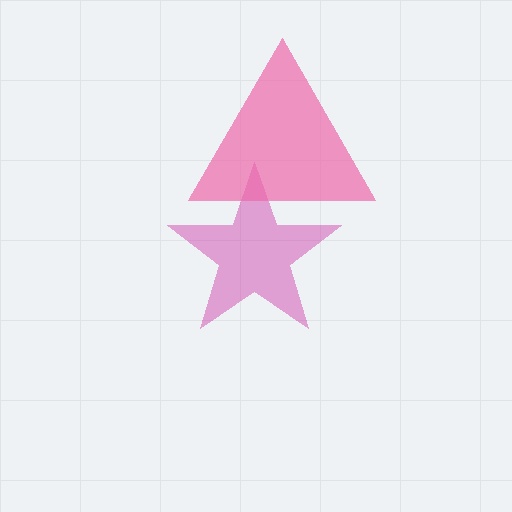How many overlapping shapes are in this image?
There are 2 overlapping shapes in the image.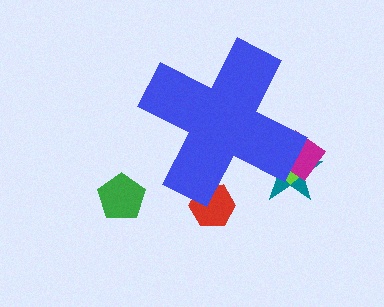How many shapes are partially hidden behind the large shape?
4 shapes are partially hidden.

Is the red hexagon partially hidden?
Yes, the red hexagon is partially hidden behind the blue cross.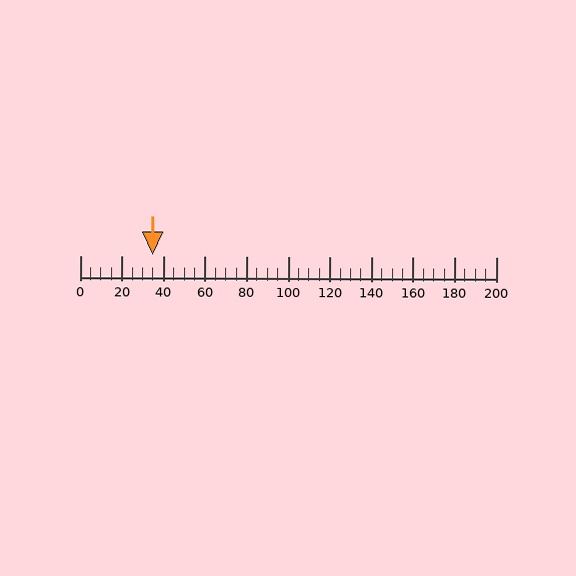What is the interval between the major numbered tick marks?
The major tick marks are spaced 20 units apart.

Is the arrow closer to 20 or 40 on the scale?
The arrow is closer to 40.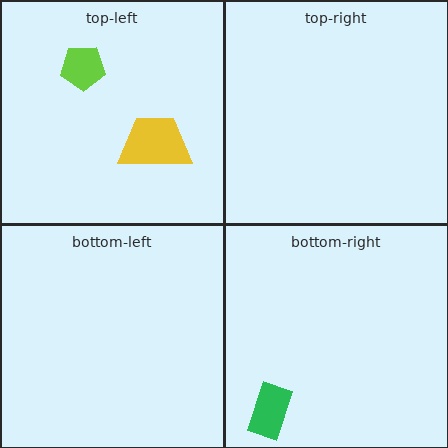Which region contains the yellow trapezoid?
The top-left region.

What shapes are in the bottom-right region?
The green rectangle.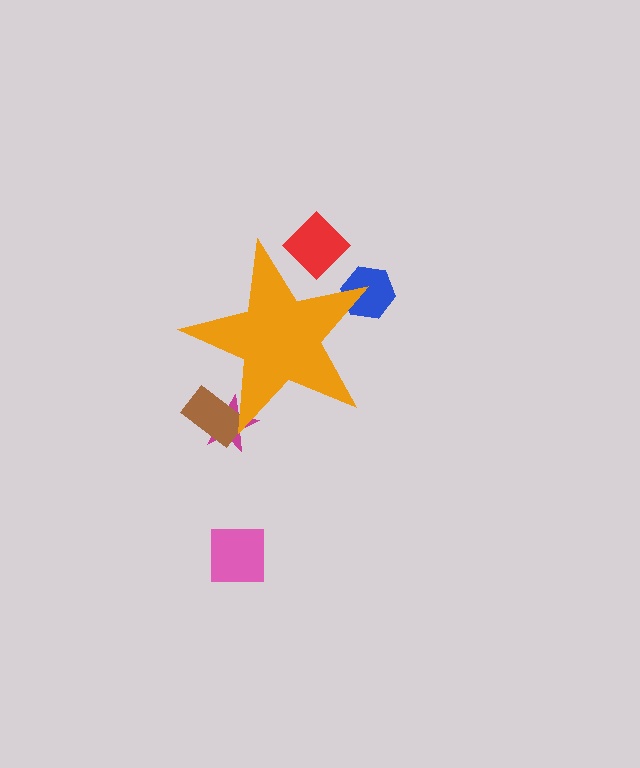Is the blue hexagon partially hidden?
Yes, the blue hexagon is partially hidden behind the orange star.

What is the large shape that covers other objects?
An orange star.